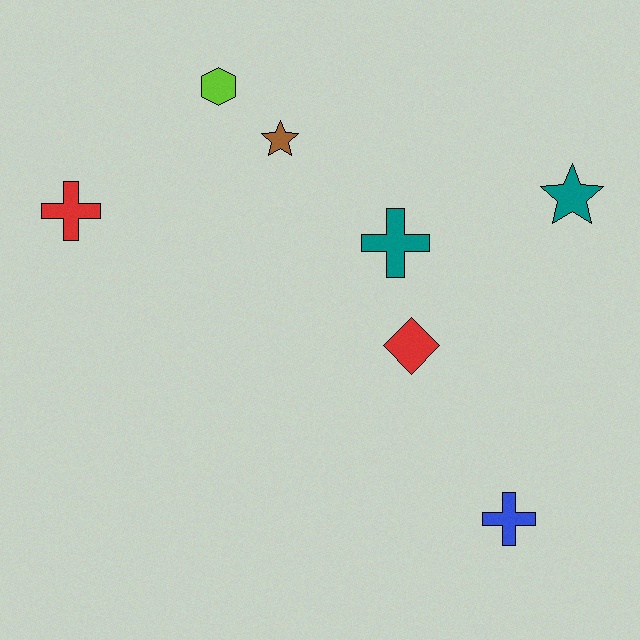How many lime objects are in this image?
There is 1 lime object.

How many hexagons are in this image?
There is 1 hexagon.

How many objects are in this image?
There are 7 objects.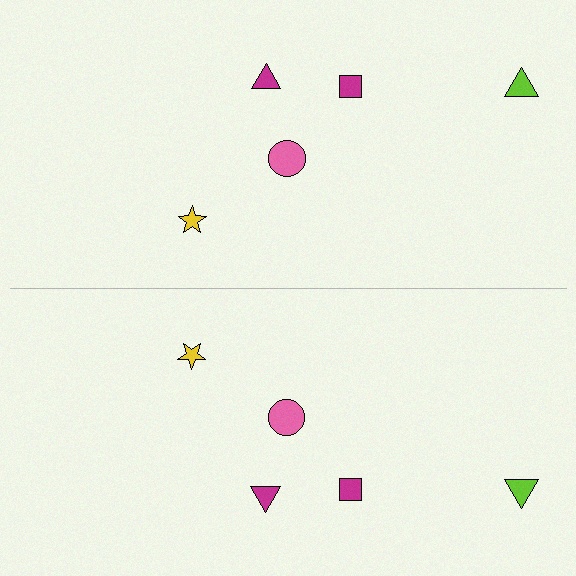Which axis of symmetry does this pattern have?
The pattern has a horizontal axis of symmetry running through the center of the image.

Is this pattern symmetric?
Yes, this pattern has bilateral (reflection) symmetry.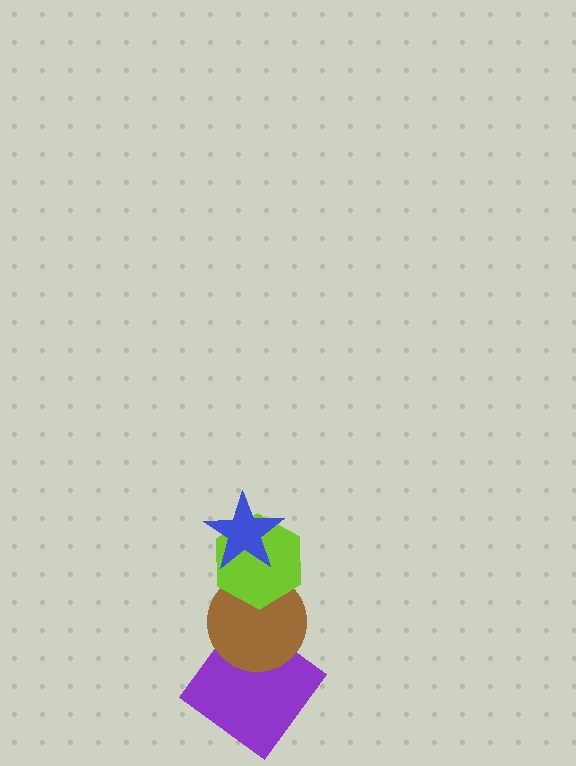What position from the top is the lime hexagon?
The lime hexagon is 2nd from the top.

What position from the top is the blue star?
The blue star is 1st from the top.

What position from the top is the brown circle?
The brown circle is 3rd from the top.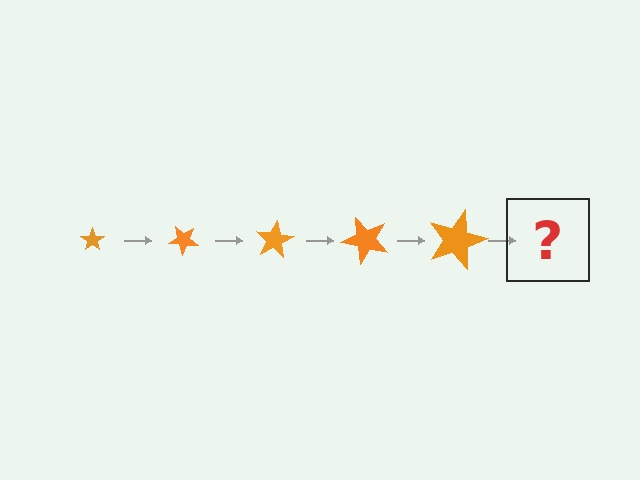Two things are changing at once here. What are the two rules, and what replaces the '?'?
The two rules are that the star grows larger each step and it rotates 40 degrees each step. The '?' should be a star, larger than the previous one and rotated 200 degrees from the start.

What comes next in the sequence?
The next element should be a star, larger than the previous one and rotated 200 degrees from the start.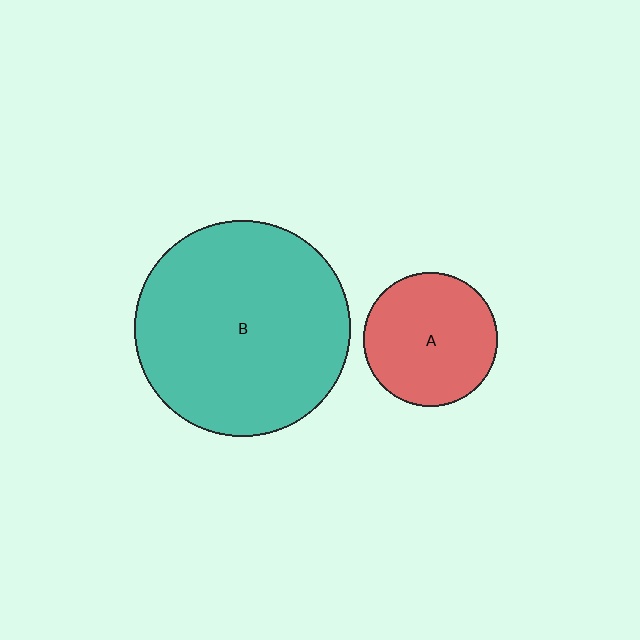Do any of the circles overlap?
No, none of the circles overlap.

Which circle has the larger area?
Circle B (teal).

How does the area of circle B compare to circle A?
Approximately 2.6 times.